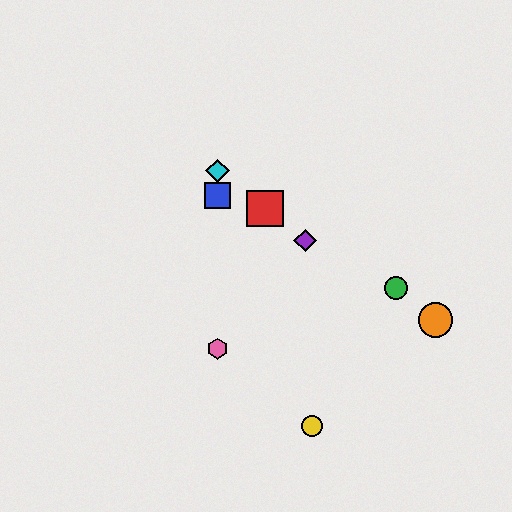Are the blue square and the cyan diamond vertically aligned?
Yes, both are at x≈218.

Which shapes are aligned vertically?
The blue square, the cyan diamond, the pink hexagon are aligned vertically.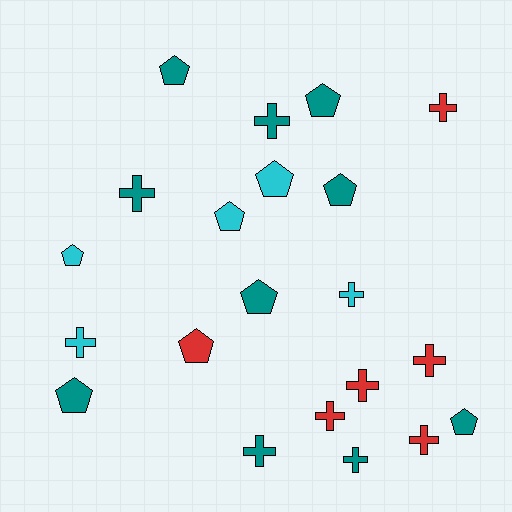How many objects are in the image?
There are 21 objects.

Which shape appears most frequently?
Cross, with 11 objects.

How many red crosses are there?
There are 5 red crosses.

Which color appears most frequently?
Teal, with 10 objects.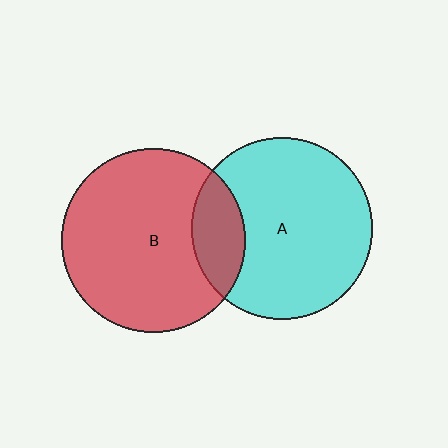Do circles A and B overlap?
Yes.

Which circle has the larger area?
Circle B (red).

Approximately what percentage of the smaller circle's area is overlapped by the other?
Approximately 20%.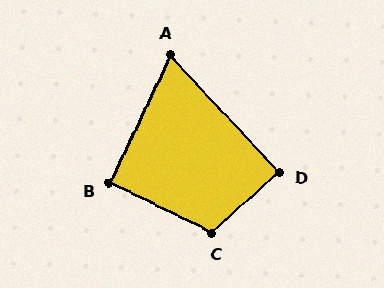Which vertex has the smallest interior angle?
A, at approximately 69 degrees.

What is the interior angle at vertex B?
Approximately 91 degrees (approximately right).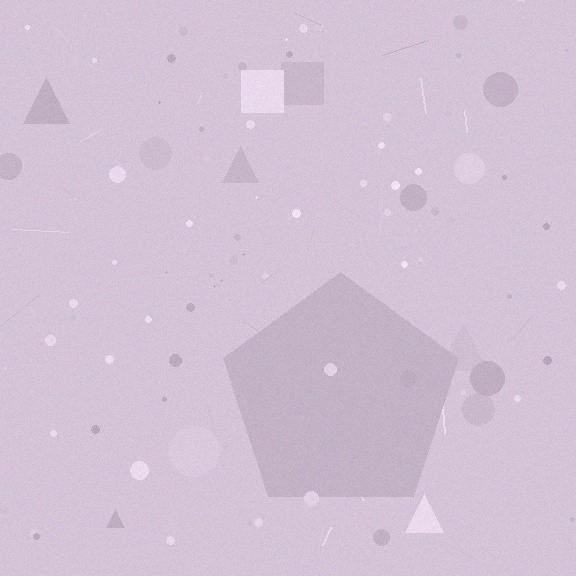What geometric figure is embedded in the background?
A pentagon is embedded in the background.